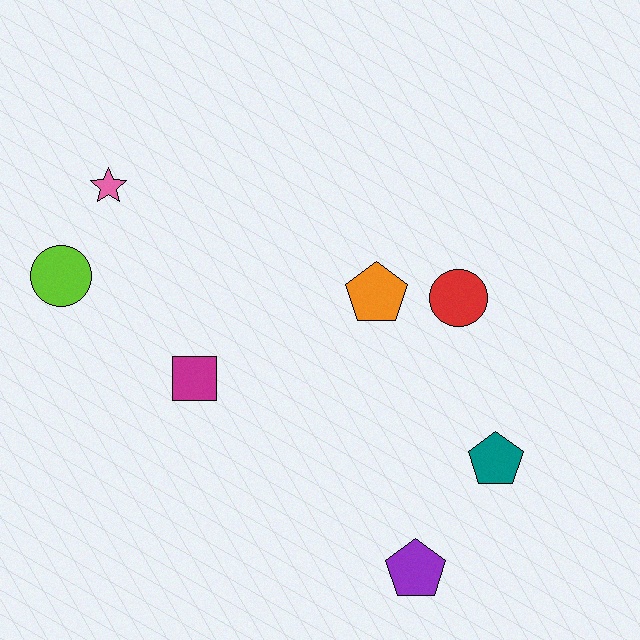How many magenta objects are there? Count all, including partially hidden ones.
There is 1 magenta object.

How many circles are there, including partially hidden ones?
There are 2 circles.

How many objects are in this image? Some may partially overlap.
There are 7 objects.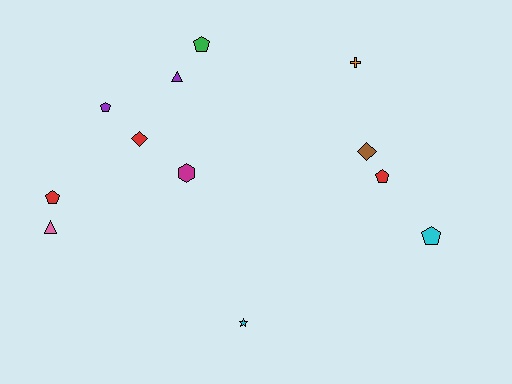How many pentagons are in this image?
There are 5 pentagons.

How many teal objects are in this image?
There are no teal objects.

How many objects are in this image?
There are 12 objects.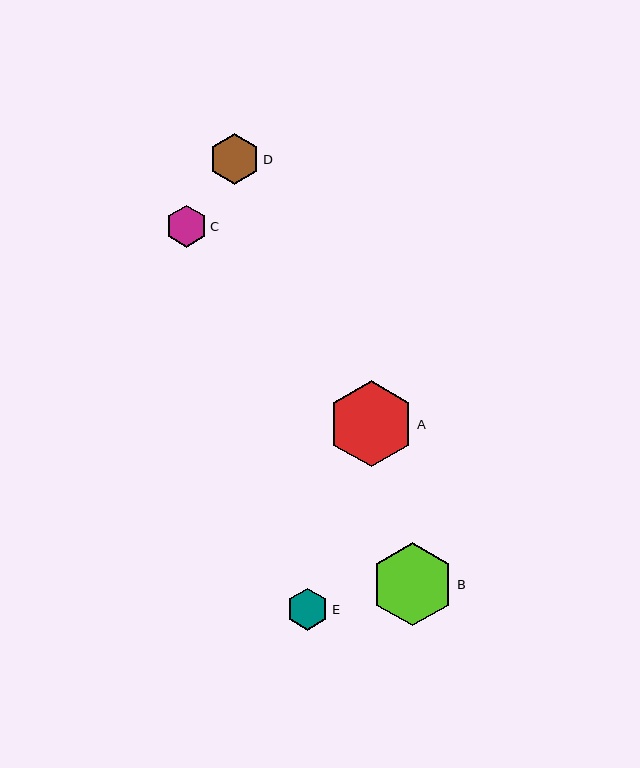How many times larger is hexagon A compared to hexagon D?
Hexagon A is approximately 1.7 times the size of hexagon D.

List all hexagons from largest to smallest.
From largest to smallest: A, B, D, C, E.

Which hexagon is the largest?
Hexagon A is the largest with a size of approximately 86 pixels.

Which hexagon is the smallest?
Hexagon E is the smallest with a size of approximately 42 pixels.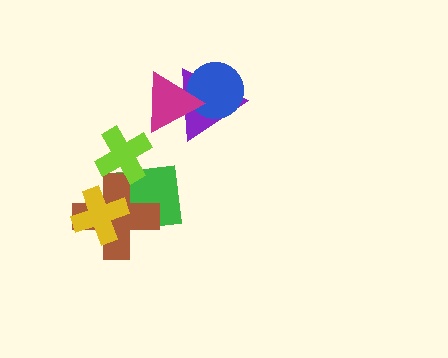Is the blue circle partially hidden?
Yes, it is partially covered by another shape.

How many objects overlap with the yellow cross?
2 objects overlap with the yellow cross.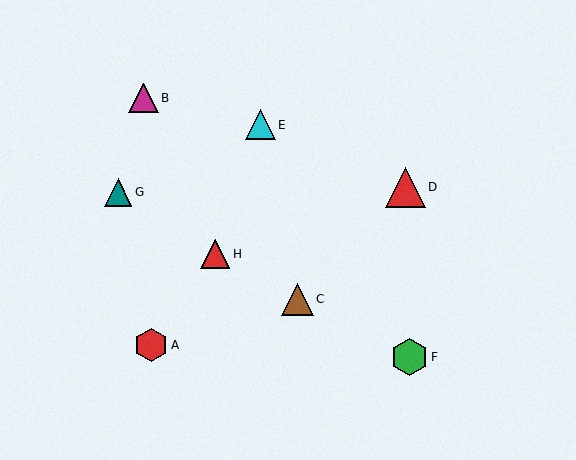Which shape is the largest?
The red triangle (labeled D) is the largest.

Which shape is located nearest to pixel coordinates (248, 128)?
The cyan triangle (labeled E) at (261, 125) is nearest to that location.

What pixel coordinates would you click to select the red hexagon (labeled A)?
Click at (151, 345) to select the red hexagon A.